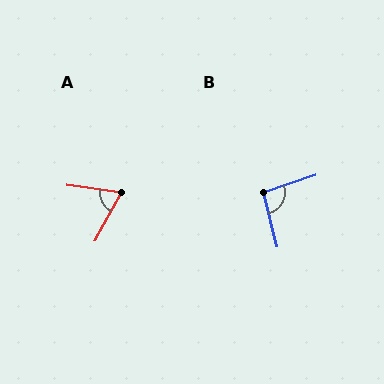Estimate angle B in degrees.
Approximately 95 degrees.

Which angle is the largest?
B, at approximately 95 degrees.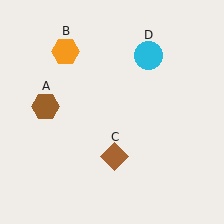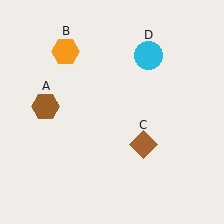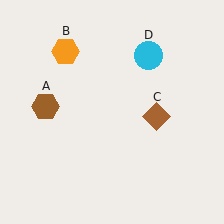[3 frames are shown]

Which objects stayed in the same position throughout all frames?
Brown hexagon (object A) and orange hexagon (object B) and cyan circle (object D) remained stationary.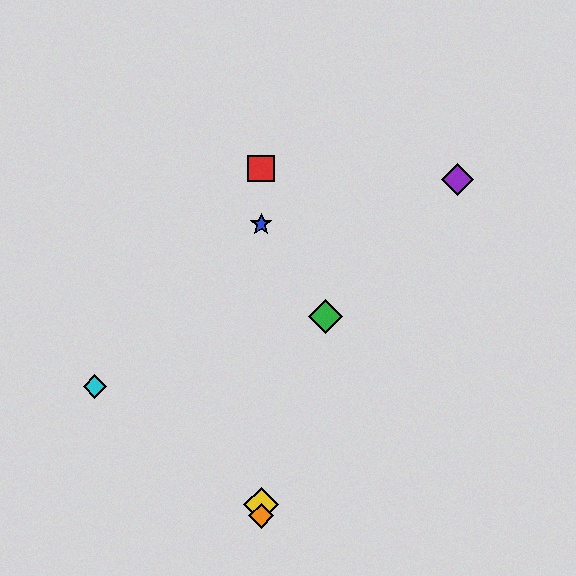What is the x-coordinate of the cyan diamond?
The cyan diamond is at x≈95.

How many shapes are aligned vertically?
4 shapes (the red square, the blue star, the yellow diamond, the orange diamond) are aligned vertically.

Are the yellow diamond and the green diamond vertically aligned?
No, the yellow diamond is at x≈261 and the green diamond is at x≈325.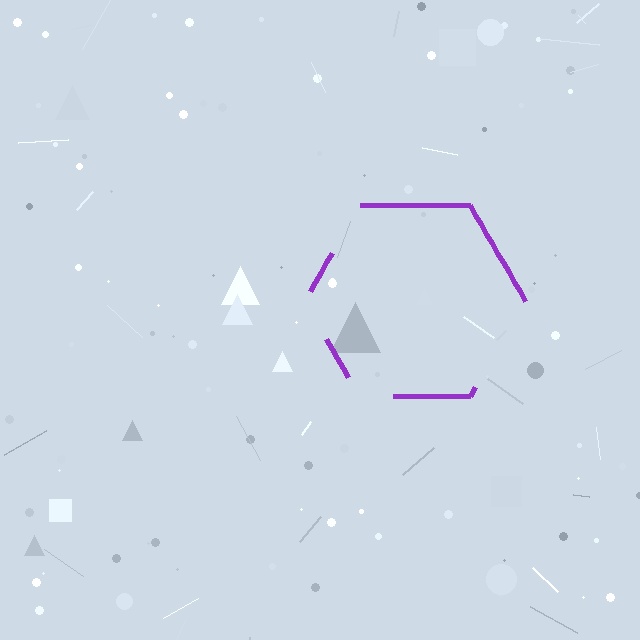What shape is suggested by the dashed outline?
The dashed outline suggests a hexagon.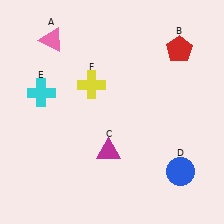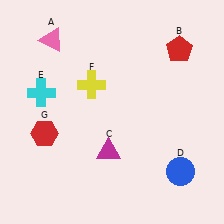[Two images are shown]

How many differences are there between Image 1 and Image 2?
There is 1 difference between the two images.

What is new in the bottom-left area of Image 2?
A red hexagon (G) was added in the bottom-left area of Image 2.